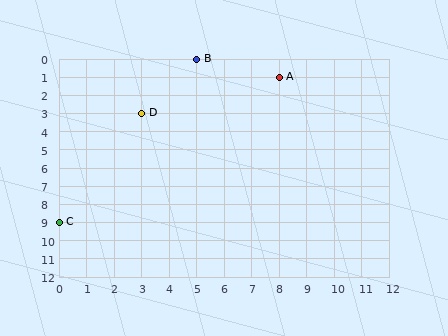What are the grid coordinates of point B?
Point B is at grid coordinates (5, 0).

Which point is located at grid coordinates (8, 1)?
Point A is at (8, 1).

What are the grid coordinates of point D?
Point D is at grid coordinates (3, 3).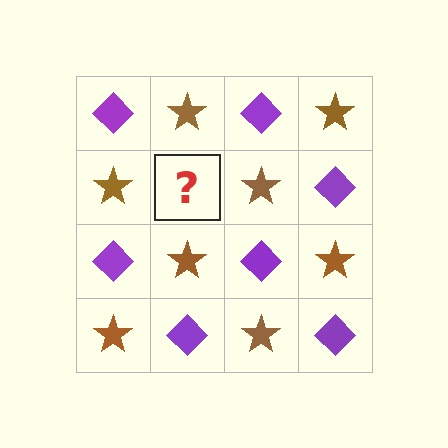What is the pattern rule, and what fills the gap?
The rule is that it alternates purple diamond and brown star in a checkerboard pattern. The gap should be filled with a purple diamond.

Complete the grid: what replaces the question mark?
The question mark should be replaced with a purple diamond.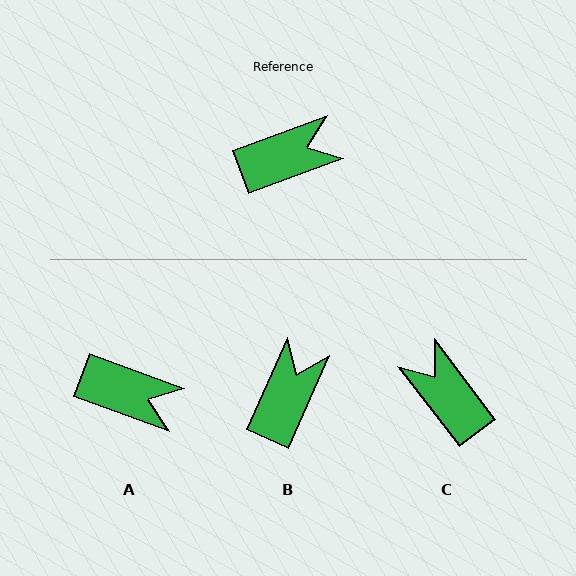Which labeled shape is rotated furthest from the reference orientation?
C, about 107 degrees away.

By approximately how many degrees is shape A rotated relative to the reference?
Approximately 40 degrees clockwise.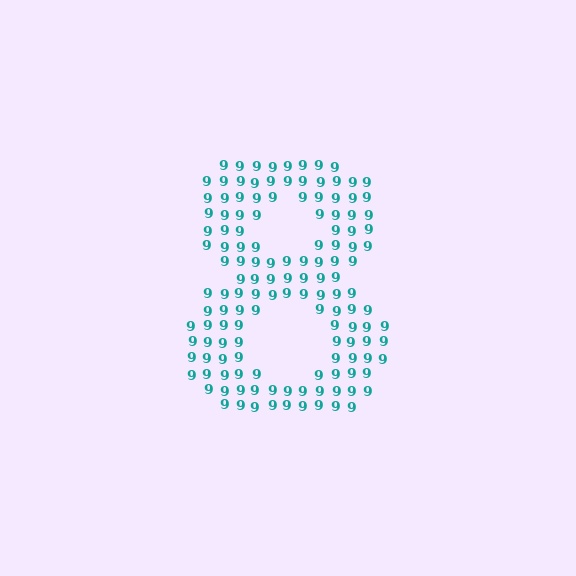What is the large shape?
The large shape is the digit 8.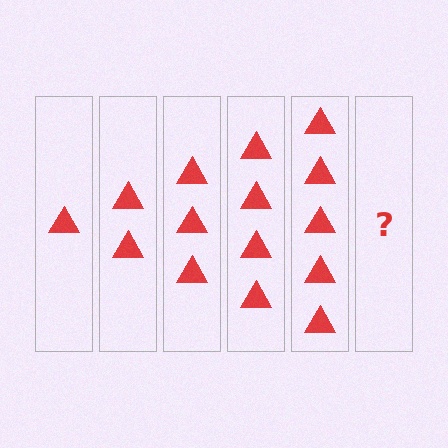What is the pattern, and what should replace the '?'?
The pattern is that each step adds one more triangle. The '?' should be 6 triangles.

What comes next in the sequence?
The next element should be 6 triangles.